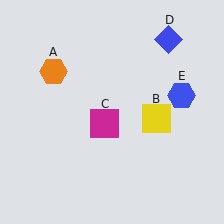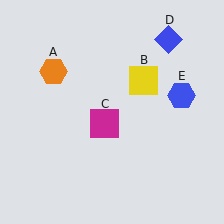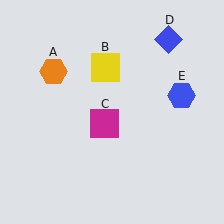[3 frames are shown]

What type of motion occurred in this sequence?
The yellow square (object B) rotated counterclockwise around the center of the scene.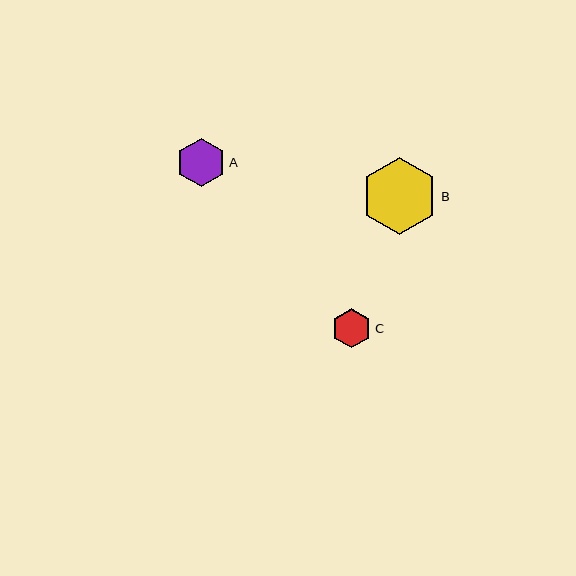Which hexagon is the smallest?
Hexagon C is the smallest with a size of approximately 39 pixels.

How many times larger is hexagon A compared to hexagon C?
Hexagon A is approximately 1.2 times the size of hexagon C.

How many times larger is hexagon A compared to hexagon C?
Hexagon A is approximately 1.2 times the size of hexagon C.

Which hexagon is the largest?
Hexagon B is the largest with a size of approximately 77 pixels.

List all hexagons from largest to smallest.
From largest to smallest: B, A, C.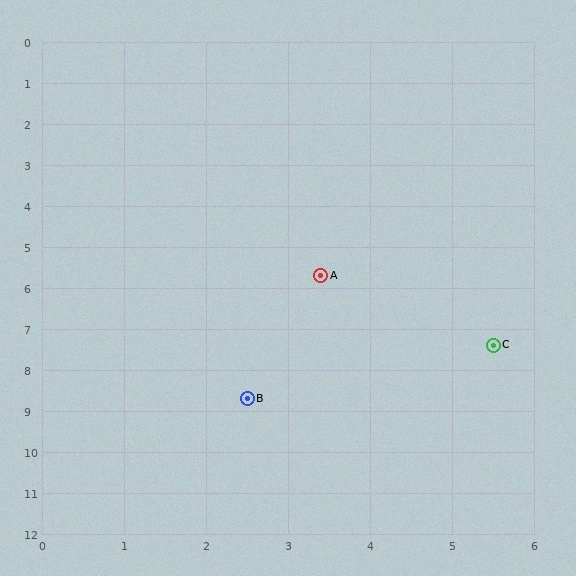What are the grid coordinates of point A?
Point A is at approximately (3.4, 5.7).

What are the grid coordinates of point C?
Point C is at approximately (5.5, 7.4).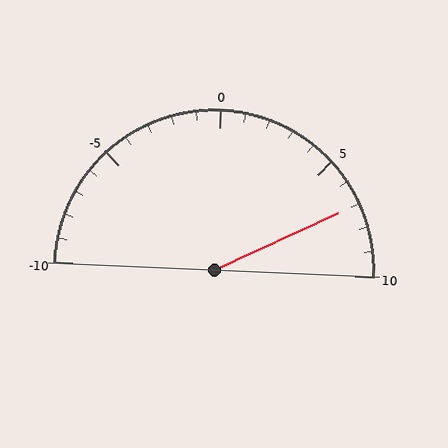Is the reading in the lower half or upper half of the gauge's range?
The reading is in the upper half of the range (-10 to 10).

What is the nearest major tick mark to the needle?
The nearest major tick mark is 5.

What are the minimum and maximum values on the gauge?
The gauge ranges from -10 to 10.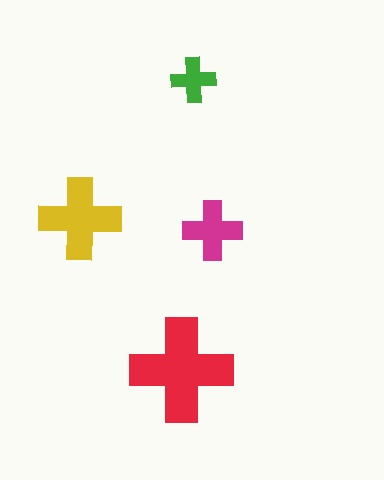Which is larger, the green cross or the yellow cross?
The yellow one.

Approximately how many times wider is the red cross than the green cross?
About 2.5 times wider.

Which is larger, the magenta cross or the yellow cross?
The yellow one.